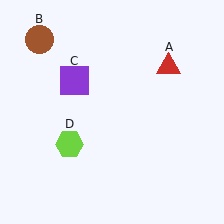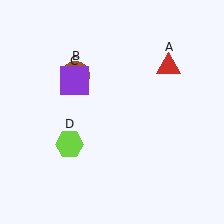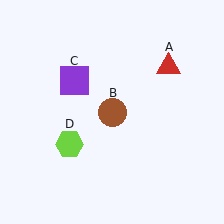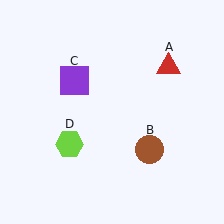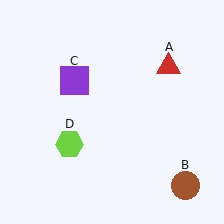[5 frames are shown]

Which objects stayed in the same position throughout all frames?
Red triangle (object A) and purple square (object C) and lime hexagon (object D) remained stationary.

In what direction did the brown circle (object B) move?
The brown circle (object B) moved down and to the right.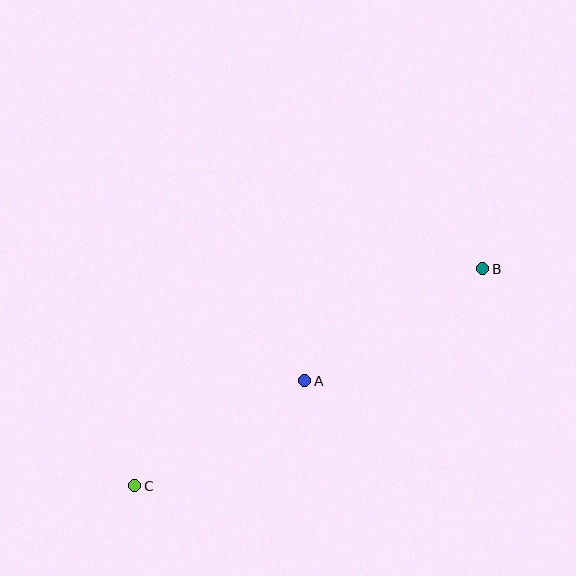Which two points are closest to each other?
Points A and C are closest to each other.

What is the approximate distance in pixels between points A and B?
The distance between A and B is approximately 211 pixels.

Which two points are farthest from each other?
Points B and C are farthest from each other.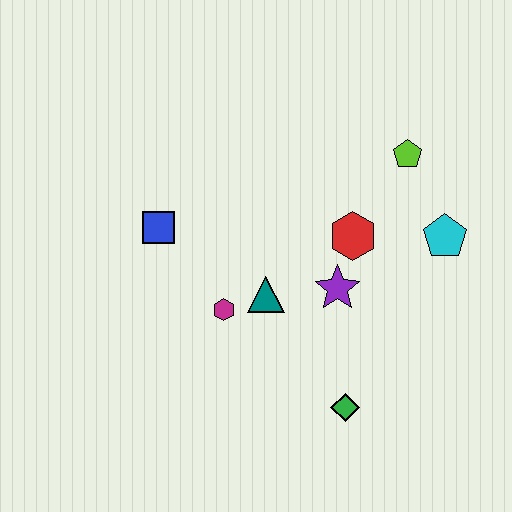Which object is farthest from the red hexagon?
The blue square is farthest from the red hexagon.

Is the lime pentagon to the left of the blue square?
No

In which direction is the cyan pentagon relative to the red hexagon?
The cyan pentagon is to the right of the red hexagon.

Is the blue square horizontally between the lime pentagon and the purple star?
No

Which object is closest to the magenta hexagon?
The teal triangle is closest to the magenta hexagon.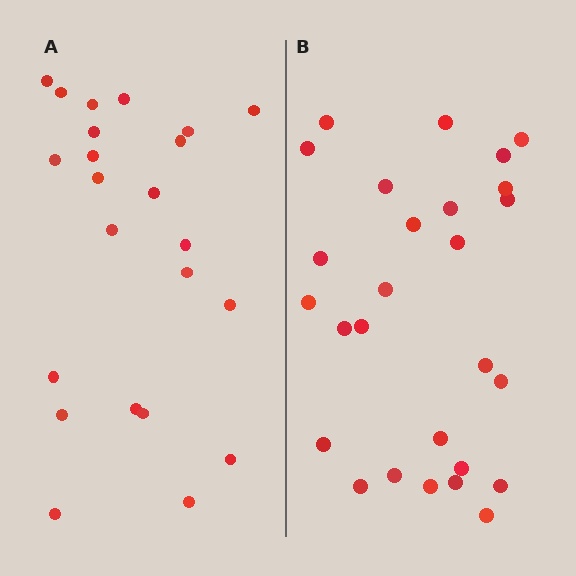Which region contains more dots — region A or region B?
Region B (the right region) has more dots.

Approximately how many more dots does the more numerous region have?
Region B has about 4 more dots than region A.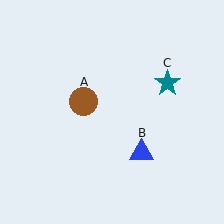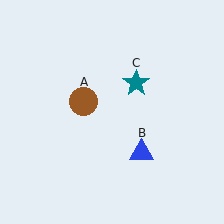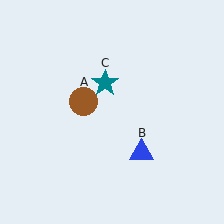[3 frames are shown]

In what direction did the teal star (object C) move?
The teal star (object C) moved left.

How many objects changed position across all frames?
1 object changed position: teal star (object C).